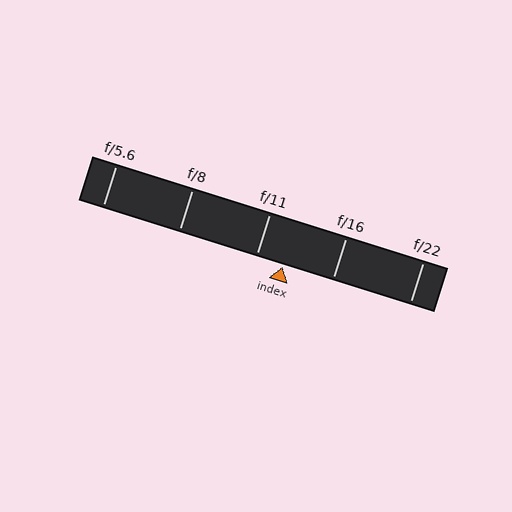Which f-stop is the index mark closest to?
The index mark is closest to f/11.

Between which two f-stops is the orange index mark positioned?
The index mark is between f/11 and f/16.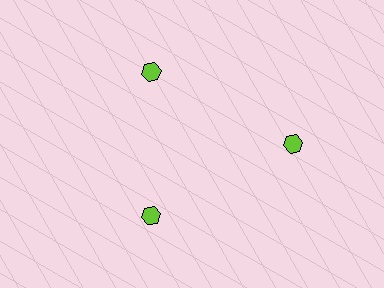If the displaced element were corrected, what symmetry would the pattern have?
It would have 3-fold rotational symmetry — the pattern would map onto itself every 120 degrees.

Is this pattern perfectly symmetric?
No. The 3 lime hexagons are arranged in a ring, but one element near the 3 o'clock position is pushed outward from the center, breaking the 3-fold rotational symmetry.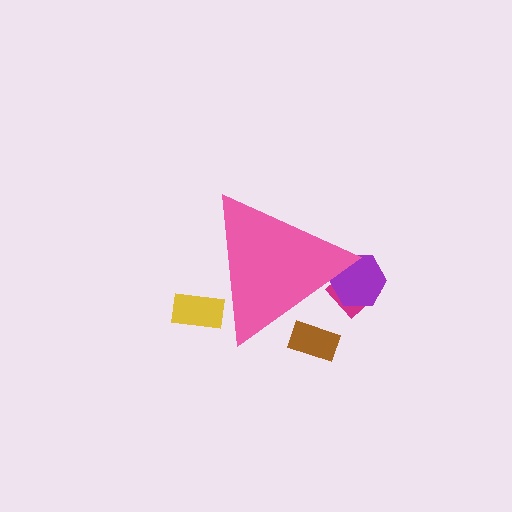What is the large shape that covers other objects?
A pink triangle.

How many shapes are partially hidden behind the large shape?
4 shapes are partially hidden.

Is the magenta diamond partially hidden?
Yes, the magenta diamond is partially hidden behind the pink triangle.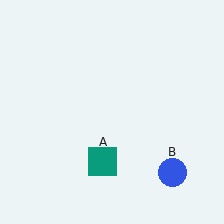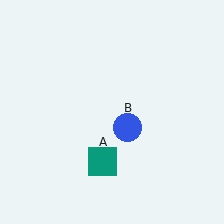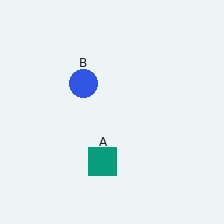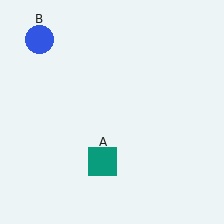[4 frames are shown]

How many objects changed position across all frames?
1 object changed position: blue circle (object B).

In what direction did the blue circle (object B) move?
The blue circle (object B) moved up and to the left.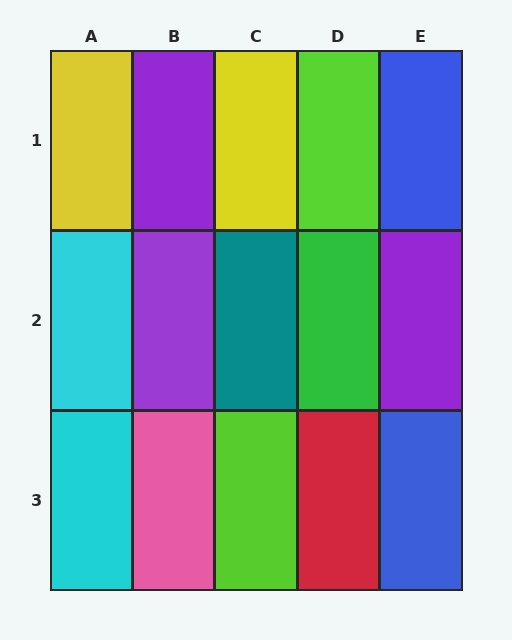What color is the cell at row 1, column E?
Blue.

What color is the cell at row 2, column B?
Purple.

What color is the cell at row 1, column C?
Yellow.